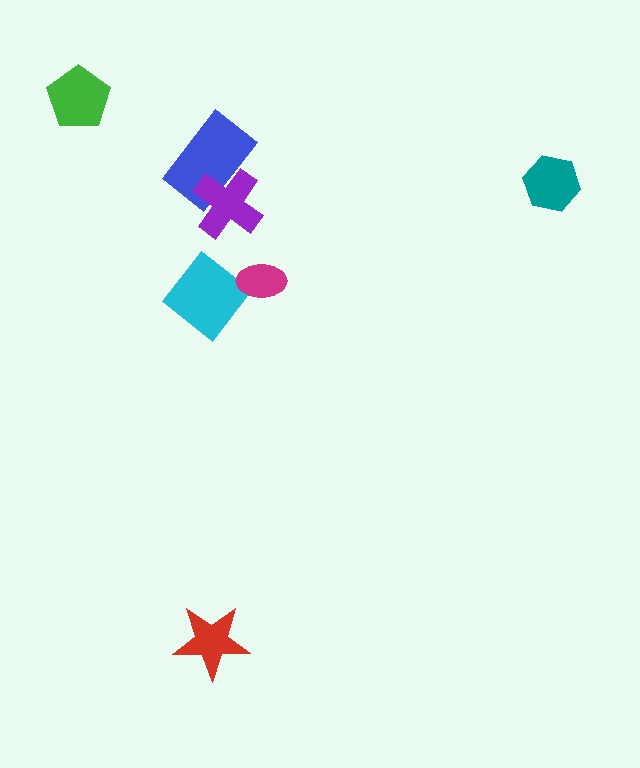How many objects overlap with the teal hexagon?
0 objects overlap with the teal hexagon.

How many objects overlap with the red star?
0 objects overlap with the red star.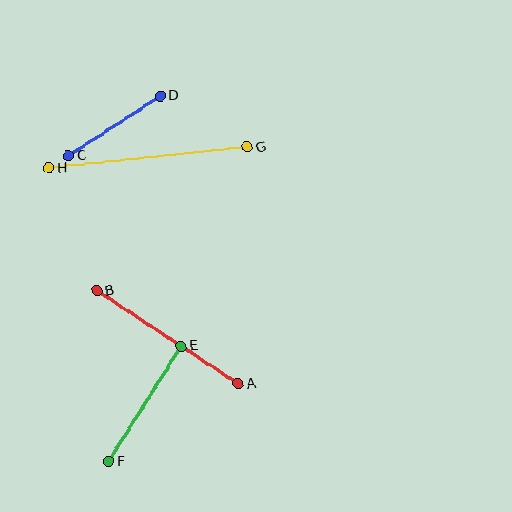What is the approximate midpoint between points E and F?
The midpoint is at approximately (145, 404) pixels.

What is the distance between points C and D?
The distance is approximately 109 pixels.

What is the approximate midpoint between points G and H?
The midpoint is at approximately (148, 158) pixels.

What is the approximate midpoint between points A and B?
The midpoint is at approximately (168, 337) pixels.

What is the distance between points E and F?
The distance is approximately 136 pixels.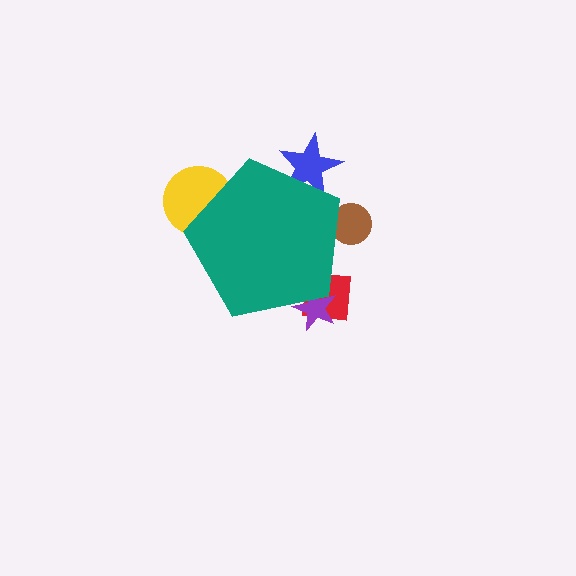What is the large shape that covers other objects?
A teal pentagon.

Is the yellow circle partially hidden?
Yes, the yellow circle is partially hidden behind the teal pentagon.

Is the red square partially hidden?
Yes, the red square is partially hidden behind the teal pentagon.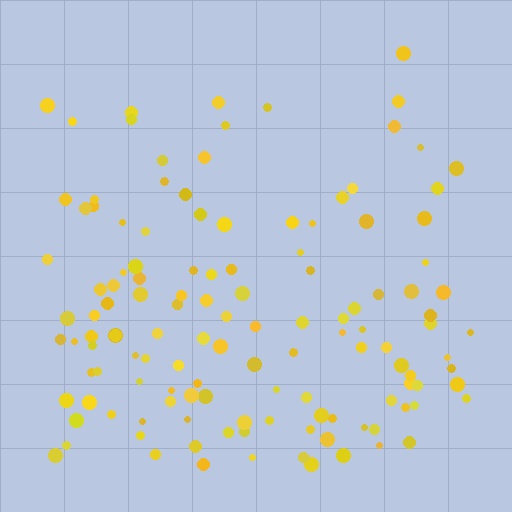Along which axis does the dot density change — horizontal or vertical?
Vertical.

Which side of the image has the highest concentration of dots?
The bottom.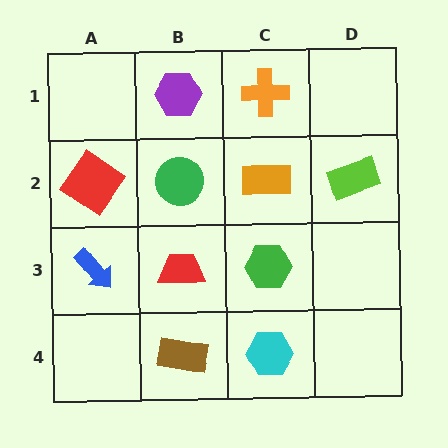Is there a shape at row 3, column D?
No, that cell is empty.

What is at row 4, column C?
A cyan hexagon.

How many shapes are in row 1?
2 shapes.